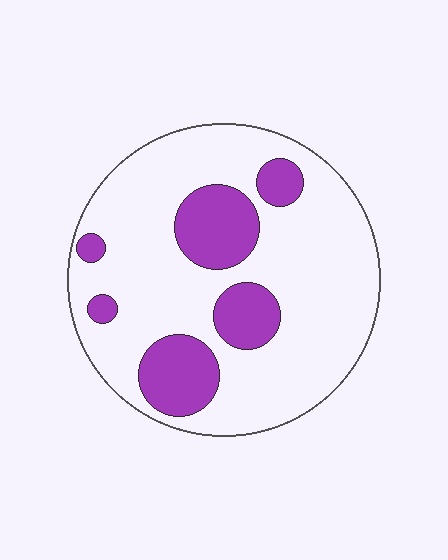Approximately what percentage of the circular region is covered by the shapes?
Approximately 25%.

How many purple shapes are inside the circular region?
6.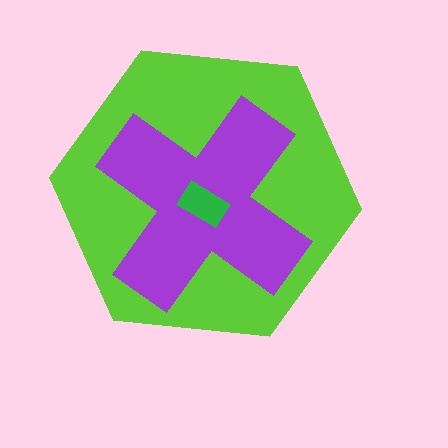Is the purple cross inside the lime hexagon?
Yes.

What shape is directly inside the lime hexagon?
The purple cross.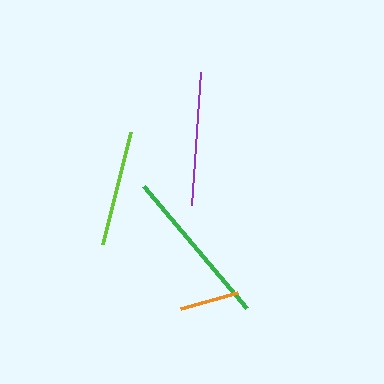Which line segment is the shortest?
The orange line is the shortest at approximately 60 pixels.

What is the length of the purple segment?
The purple segment is approximately 133 pixels long.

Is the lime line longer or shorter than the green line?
The green line is longer than the lime line.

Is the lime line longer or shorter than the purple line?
The purple line is longer than the lime line.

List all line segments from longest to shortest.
From longest to shortest: green, purple, lime, orange.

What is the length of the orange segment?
The orange segment is approximately 60 pixels long.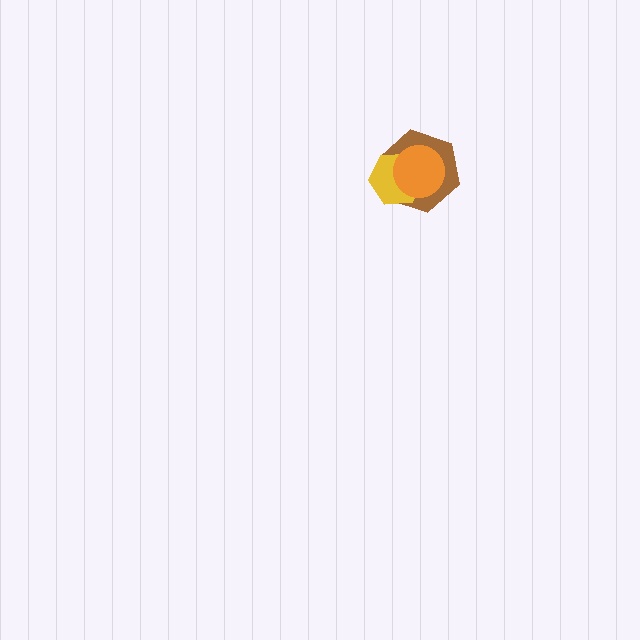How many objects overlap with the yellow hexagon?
2 objects overlap with the yellow hexagon.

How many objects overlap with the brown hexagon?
2 objects overlap with the brown hexagon.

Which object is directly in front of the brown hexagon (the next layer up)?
The yellow hexagon is directly in front of the brown hexagon.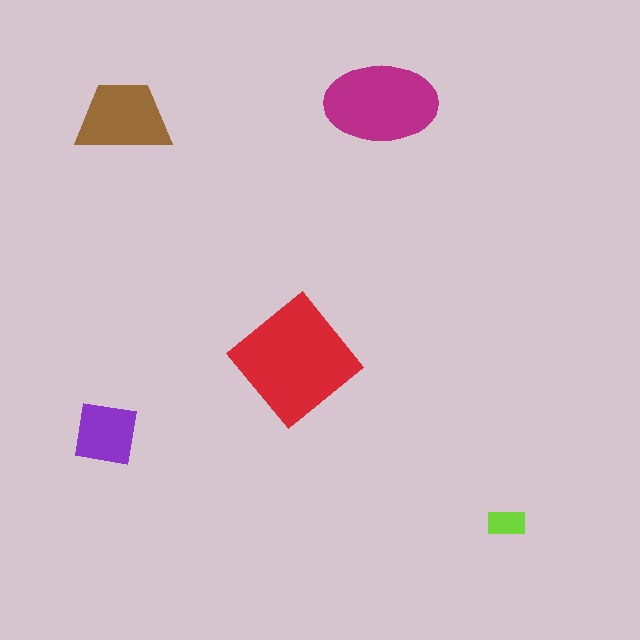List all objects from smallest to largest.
The lime rectangle, the purple square, the brown trapezoid, the magenta ellipse, the red diamond.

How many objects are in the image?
There are 5 objects in the image.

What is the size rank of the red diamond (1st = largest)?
1st.